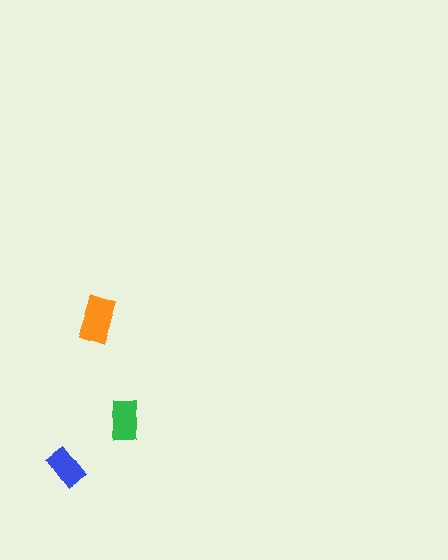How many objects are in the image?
There are 3 objects in the image.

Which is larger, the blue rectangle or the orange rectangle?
The orange one.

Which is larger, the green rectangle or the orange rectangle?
The orange one.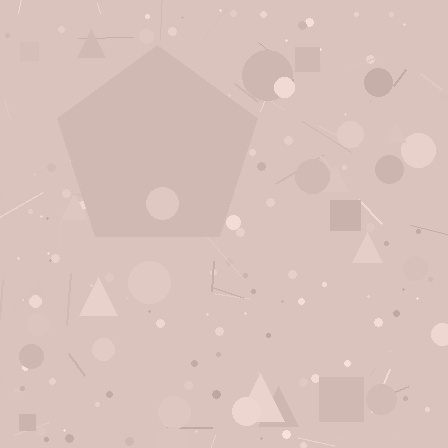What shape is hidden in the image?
A pentagon is hidden in the image.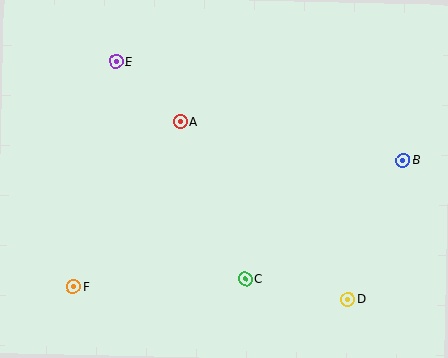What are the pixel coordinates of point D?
Point D is at (348, 299).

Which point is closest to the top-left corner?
Point E is closest to the top-left corner.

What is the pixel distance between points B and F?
The distance between B and F is 353 pixels.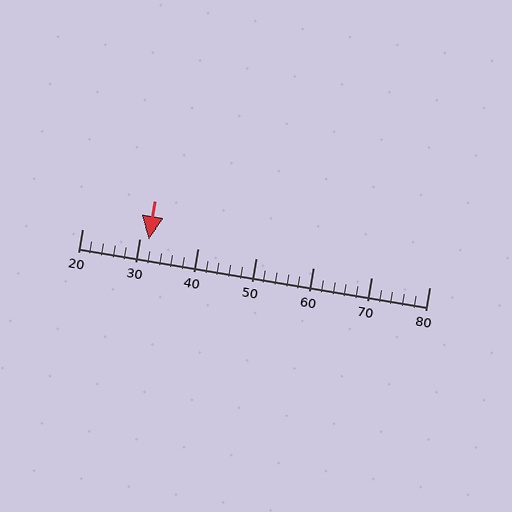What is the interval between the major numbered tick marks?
The major tick marks are spaced 10 units apart.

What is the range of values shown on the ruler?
The ruler shows values from 20 to 80.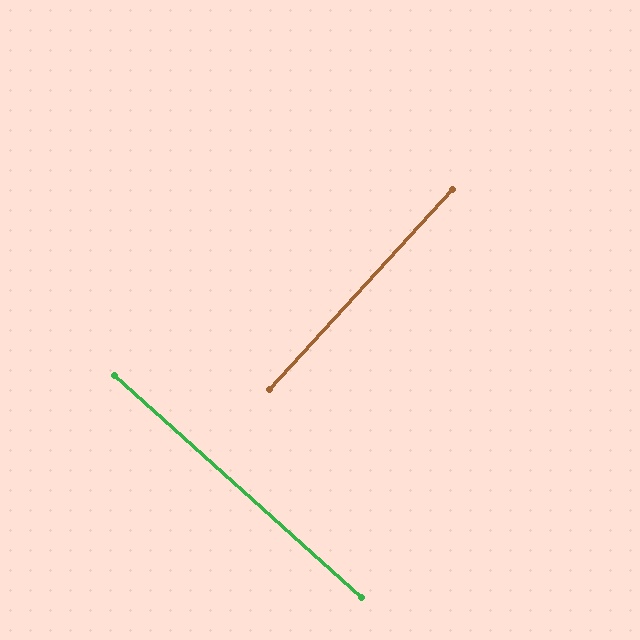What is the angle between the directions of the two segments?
Approximately 89 degrees.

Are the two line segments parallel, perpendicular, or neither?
Perpendicular — they meet at approximately 89°.